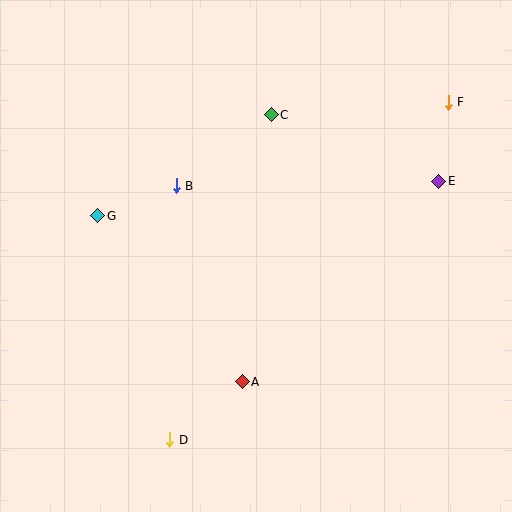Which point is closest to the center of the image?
Point B at (176, 186) is closest to the center.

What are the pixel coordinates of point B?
Point B is at (176, 186).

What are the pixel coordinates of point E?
Point E is at (439, 181).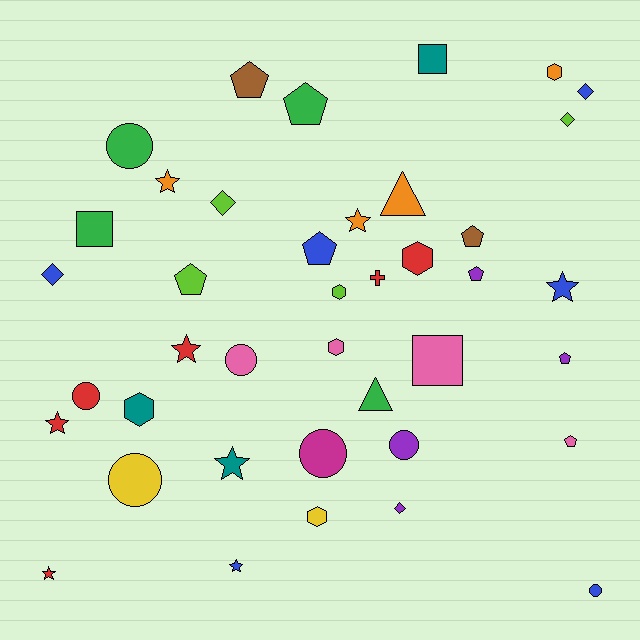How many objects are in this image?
There are 40 objects.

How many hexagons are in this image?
There are 6 hexagons.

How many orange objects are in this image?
There are 4 orange objects.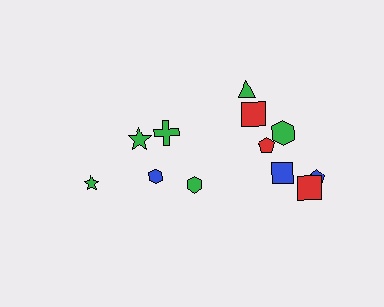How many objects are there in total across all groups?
There are 12 objects.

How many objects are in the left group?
There are 4 objects.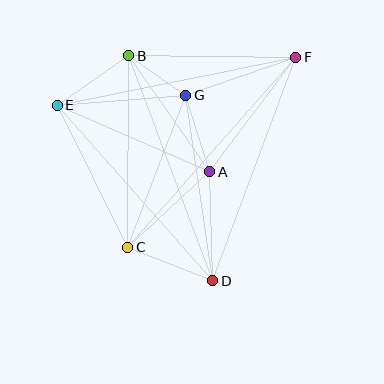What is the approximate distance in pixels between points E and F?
The distance between E and F is approximately 243 pixels.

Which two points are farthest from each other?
Points C and F are farthest from each other.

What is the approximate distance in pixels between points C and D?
The distance between C and D is approximately 91 pixels.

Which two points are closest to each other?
Points B and G are closest to each other.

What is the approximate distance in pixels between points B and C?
The distance between B and C is approximately 191 pixels.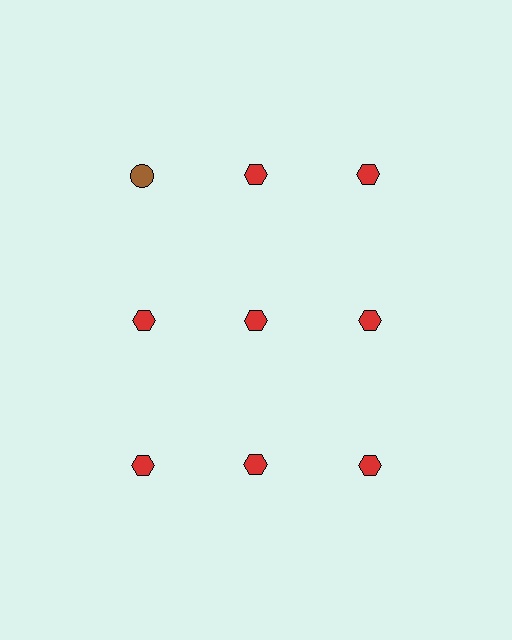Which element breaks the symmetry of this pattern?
The brown circle in the top row, leftmost column breaks the symmetry. All other shapes are red hexagons.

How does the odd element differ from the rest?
It differs in both color (brown instead of red) and shape (circle instead of hexagon).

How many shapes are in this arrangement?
There are 9 shapes arranged in a grid pattern.